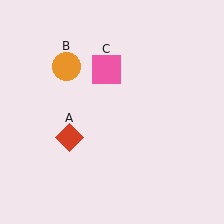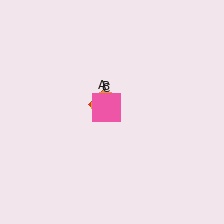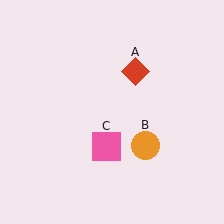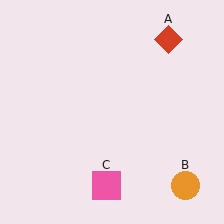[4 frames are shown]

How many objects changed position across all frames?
3 objects changed position: red diamond (object A), orange circle (object B), pink square (object C).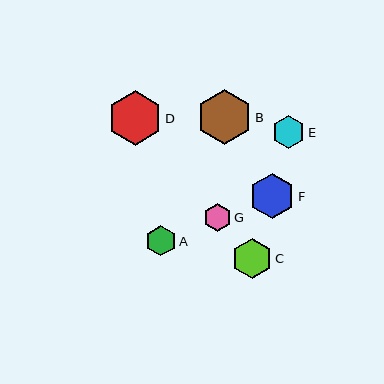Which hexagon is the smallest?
Hexagon G is the smallest with a size of approximately 28 pixels.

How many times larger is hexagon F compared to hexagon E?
Hexagon F is approximately 1.4 times the size of hexagon E.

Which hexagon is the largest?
Hexagon B is the largest with a size of approximately 55 pixels.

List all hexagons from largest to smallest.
From largest to smallest: B, D, F, C, E, A, G.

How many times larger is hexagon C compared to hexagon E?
Hexagon C is approximately 1.2 times the size of hexagon E.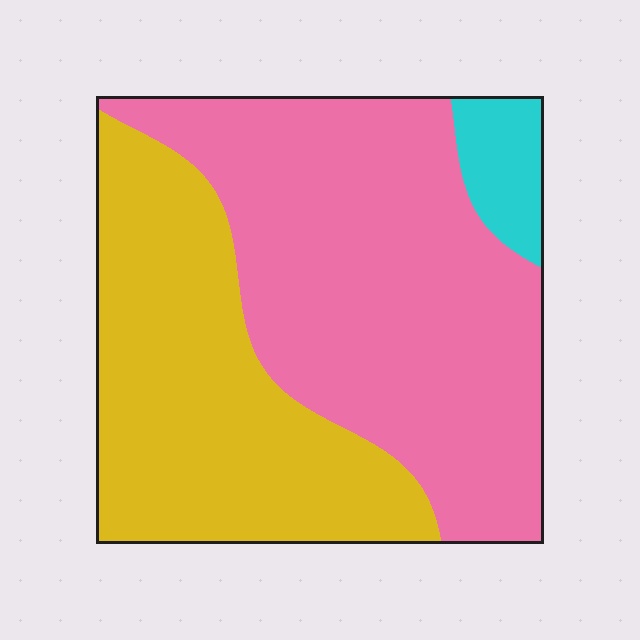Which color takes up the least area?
Cyan, at roughly 5%.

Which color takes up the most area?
Pink, at roughly 55%.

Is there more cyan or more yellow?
Yellow.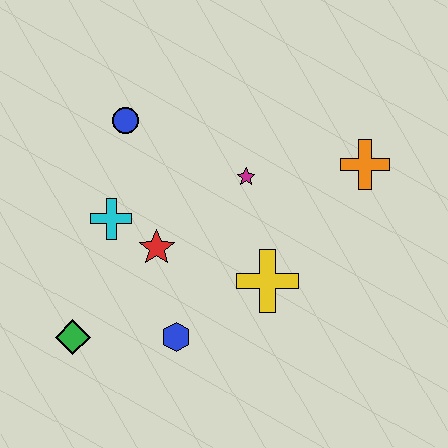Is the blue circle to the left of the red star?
Yes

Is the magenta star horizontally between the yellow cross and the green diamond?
Yes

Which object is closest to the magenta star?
The yellow cross is closest to the magenta star.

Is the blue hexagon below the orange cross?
Yes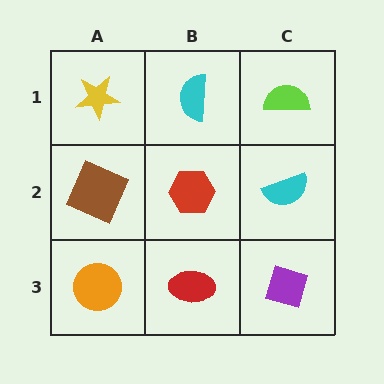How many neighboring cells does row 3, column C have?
2.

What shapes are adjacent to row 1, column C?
A cyan semicircle (row 2, column C), a cyan semicircle (row 1, column B).